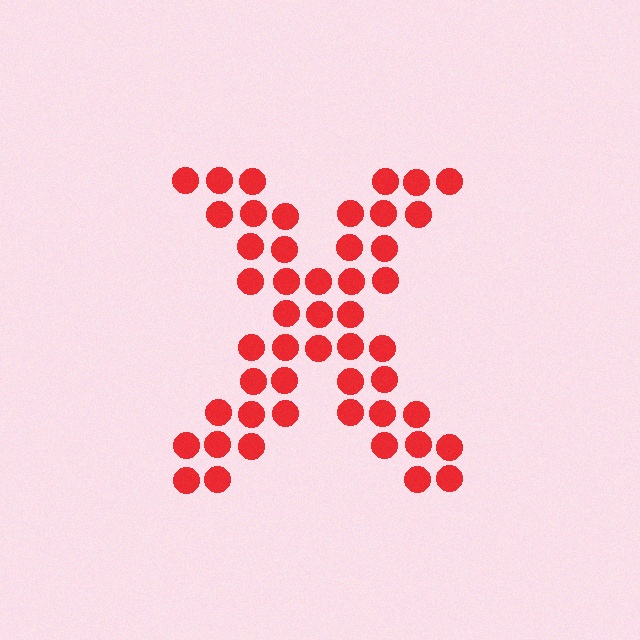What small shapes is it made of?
It is made of small circles.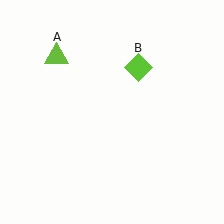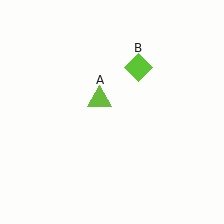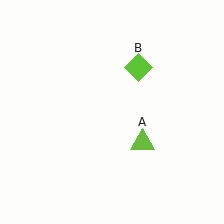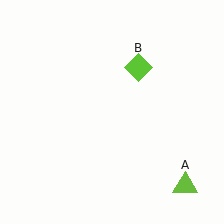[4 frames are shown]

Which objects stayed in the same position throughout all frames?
Lime diamond (object B) remained stationary.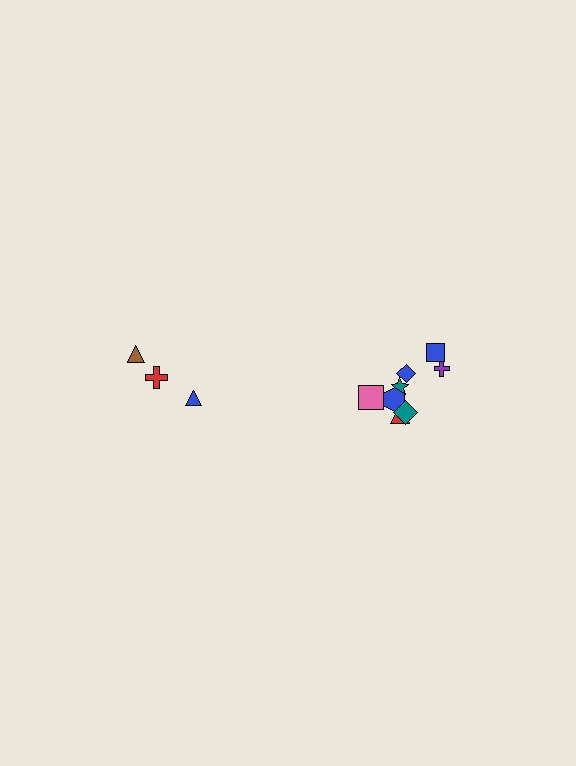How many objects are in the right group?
There are 8 objects.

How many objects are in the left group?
There are 3 objects.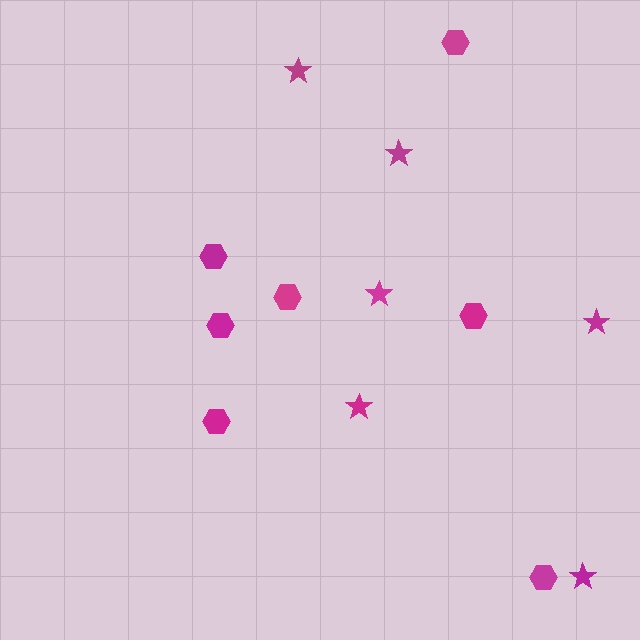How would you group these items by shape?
There are 2 groups: one group of stars (6) and one group of hexagons (7).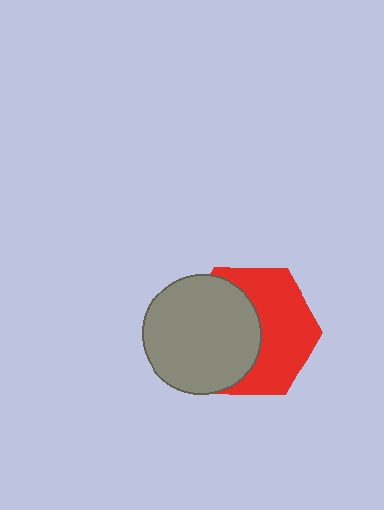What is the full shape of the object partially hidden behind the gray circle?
The partially hidden object is a red hexagon.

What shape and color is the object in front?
The object in front is a gray circle.